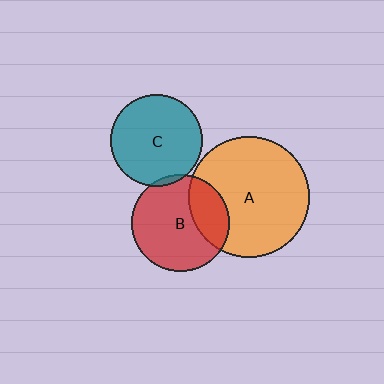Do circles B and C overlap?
Yes.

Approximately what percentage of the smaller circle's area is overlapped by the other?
Approximately 5%.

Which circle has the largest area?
Circle A (orange).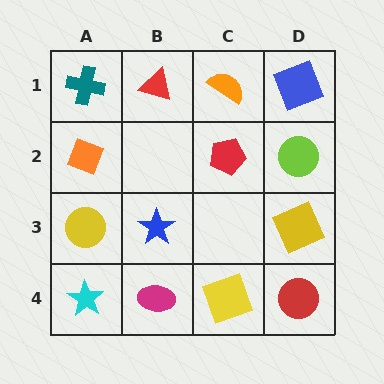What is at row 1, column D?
A blue square.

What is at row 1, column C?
An orange semicircle.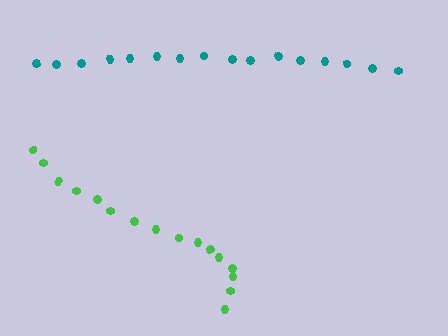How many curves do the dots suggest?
There are 2 distinct paths.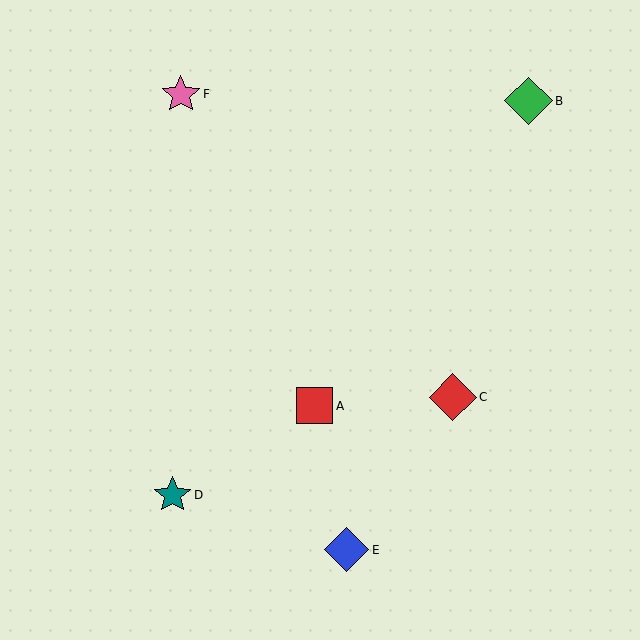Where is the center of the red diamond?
The center of the red diamond is at (453, 397).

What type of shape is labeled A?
Shape A is a red square.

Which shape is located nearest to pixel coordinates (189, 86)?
The pink star (labeled F) at (181, 94) is nearest to that location.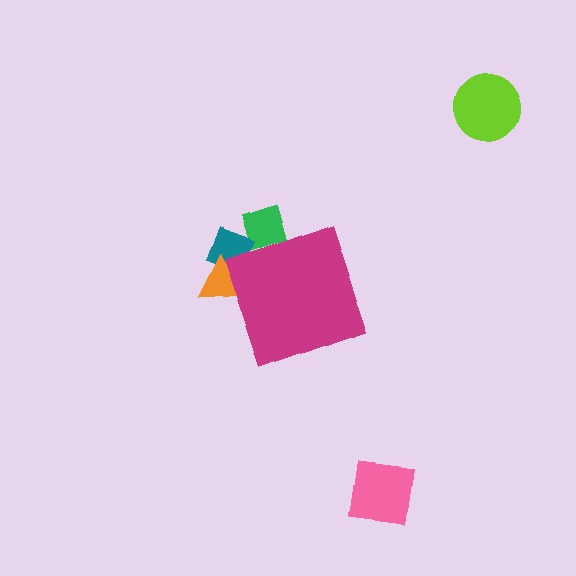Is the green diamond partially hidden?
Yes, the green diamond is partially hidden behind the magenta diamond.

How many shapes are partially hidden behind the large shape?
3 shapes are partially hidden.